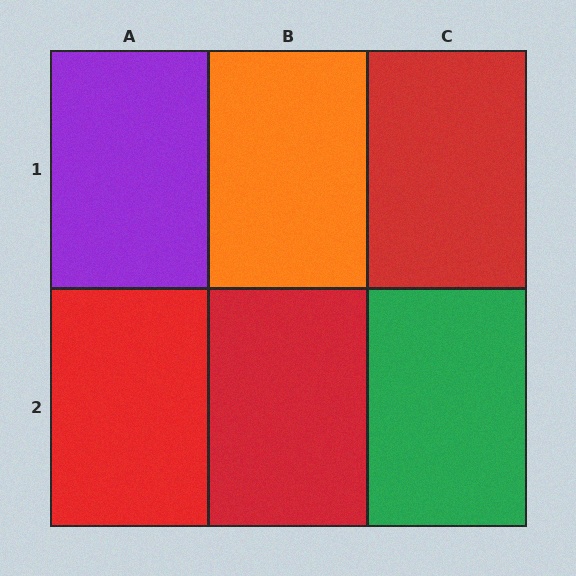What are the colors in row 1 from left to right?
Purple, orange, red.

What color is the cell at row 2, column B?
Red.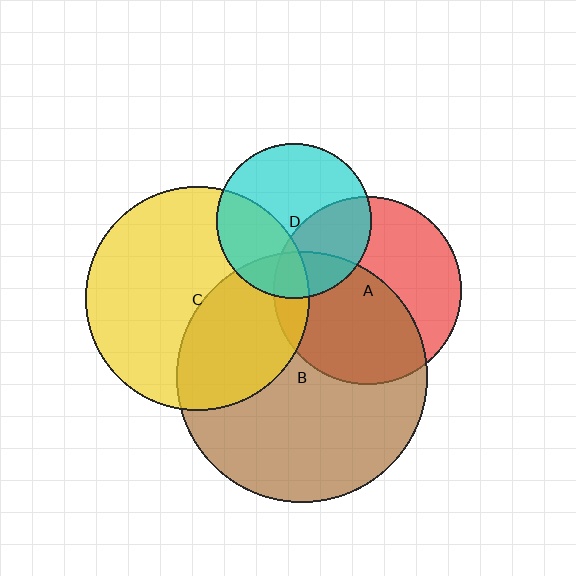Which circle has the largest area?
Circle B (brown).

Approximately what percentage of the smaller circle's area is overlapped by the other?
Approximately 20%.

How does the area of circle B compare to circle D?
Approximately 2.6 times.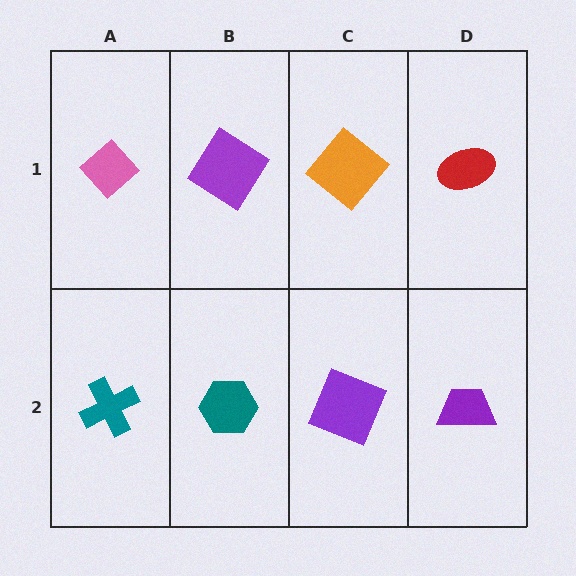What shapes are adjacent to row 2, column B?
A purple diamond (row 1, column B), a teal cross (row 2, column A), a purple square (row 2, column C).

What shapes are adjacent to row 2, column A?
A pink diamond (row 1, column A), a teal hexagon (row 2, column B).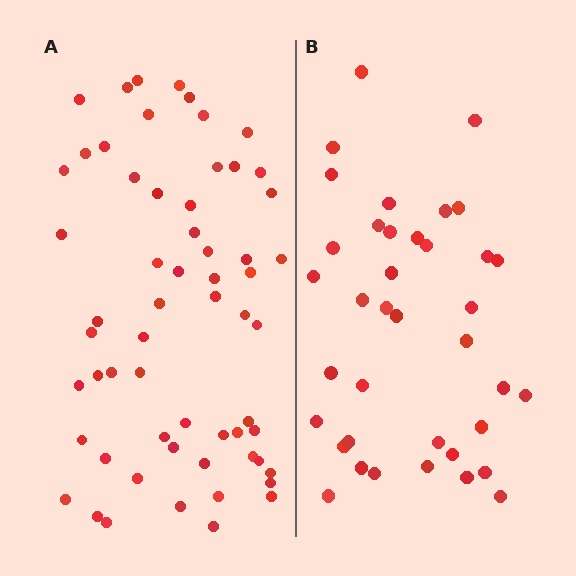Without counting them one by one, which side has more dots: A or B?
Region A (the left region) has more dots.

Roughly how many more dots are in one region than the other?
Region A has approximately 20 more dots than region B.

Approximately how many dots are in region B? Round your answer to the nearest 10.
About 40 dots. (The exact count is 38, which rounds to 40.)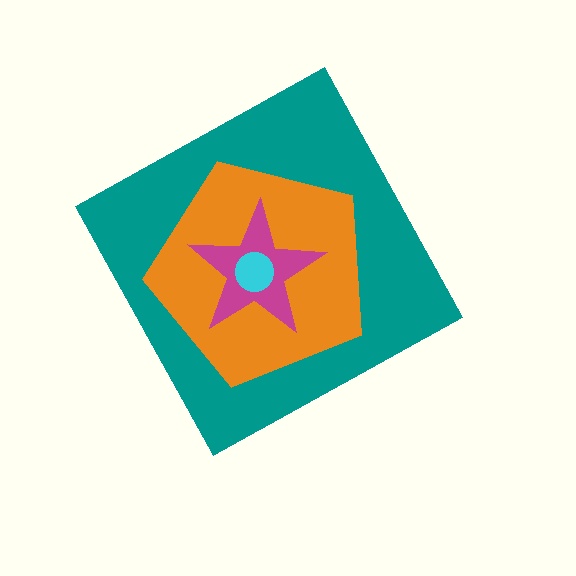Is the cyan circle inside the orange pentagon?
Yes.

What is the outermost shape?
The teal diamond.